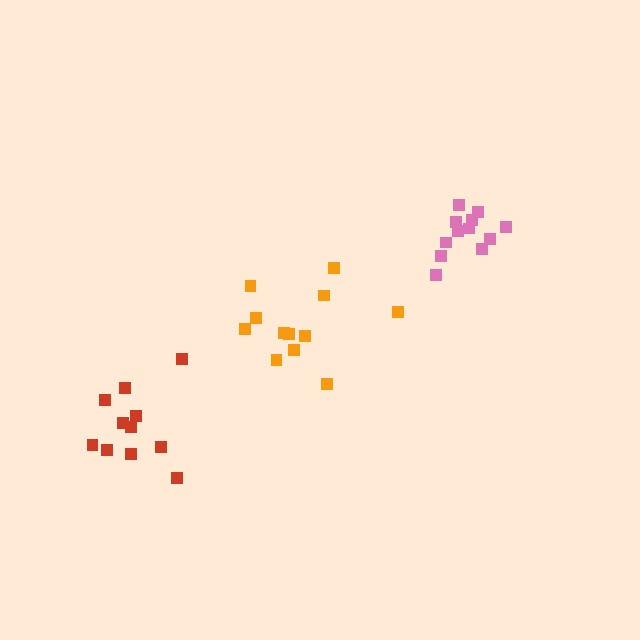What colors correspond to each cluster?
The clusters are colored: red, pink, orange.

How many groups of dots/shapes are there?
There are 3 groups.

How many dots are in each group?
Group 1: 11 dots, Group 2: 12 dots, Group 3: 12 dots (35 total).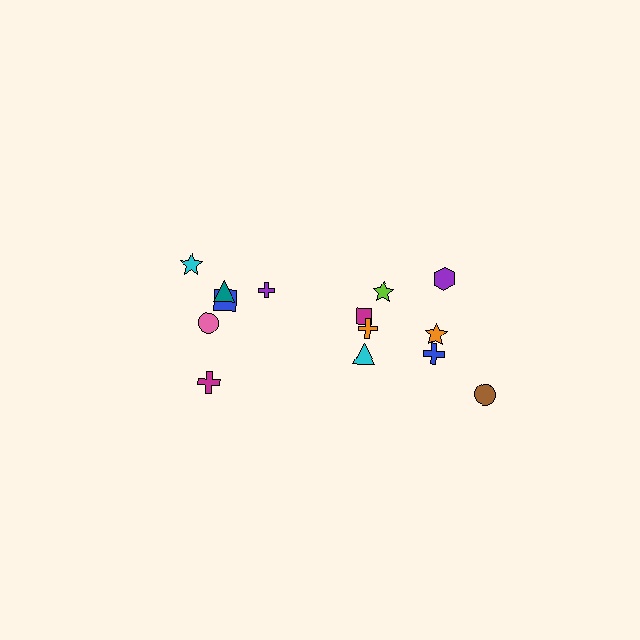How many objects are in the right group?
There are 8 objects.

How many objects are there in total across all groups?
There are 14 objects.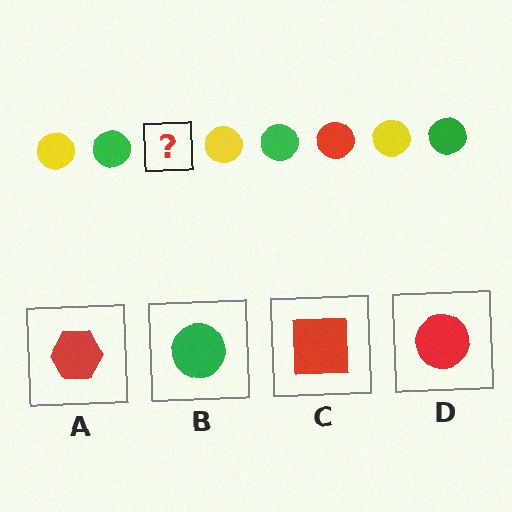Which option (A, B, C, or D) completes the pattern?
D.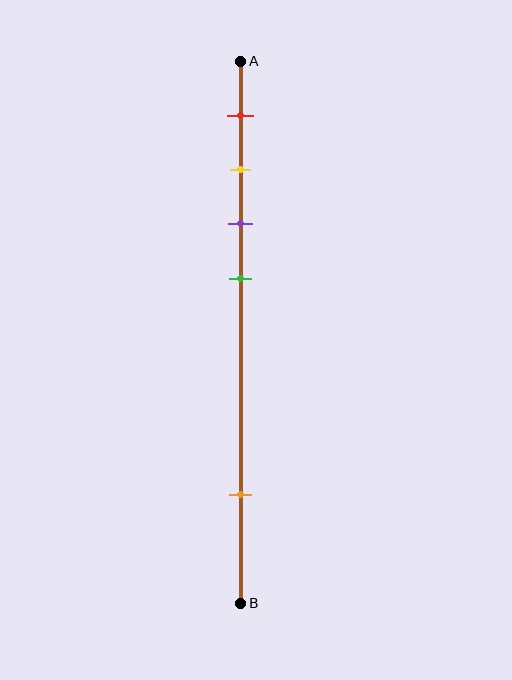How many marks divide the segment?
There are 5 marks dividing the segment.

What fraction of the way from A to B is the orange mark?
The orange mark is approximately 80% (0.8) of the way from A to B.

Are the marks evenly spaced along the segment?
No, the marks are not evenly spaced.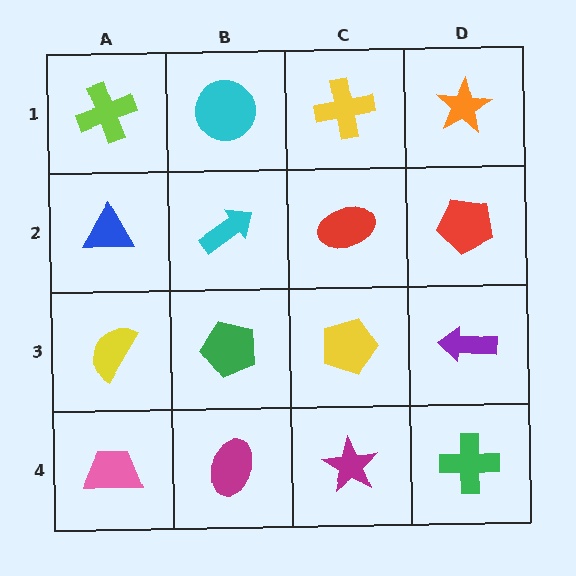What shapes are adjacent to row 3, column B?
A cyan arrow (row 2, column B), a magenta ellipse (row 4, column B), a yellow semicircle (row 3, column A), a yellow pentagon (row 3, column C).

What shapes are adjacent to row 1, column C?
A red ellipse (row 2, column C), a cyan circle (row 1, column B), an orange star (row 1, column D).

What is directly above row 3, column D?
A red pentagon.